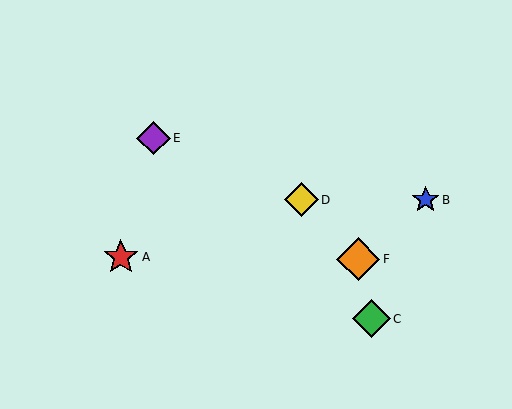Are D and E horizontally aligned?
No, D is at y≈200 and E is at y≈138.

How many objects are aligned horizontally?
2 objects (B, D) are aligned horizontally.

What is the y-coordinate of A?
Object A is at y≈257.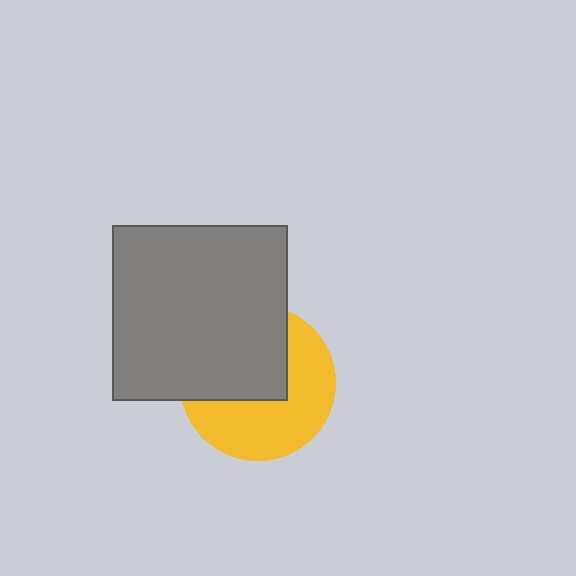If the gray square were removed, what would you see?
You would see the complete yellow circle.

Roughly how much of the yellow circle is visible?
About half of it is visible (roughly 53%).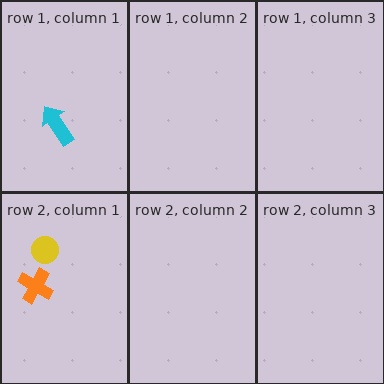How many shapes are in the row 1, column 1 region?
1.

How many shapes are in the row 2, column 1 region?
2.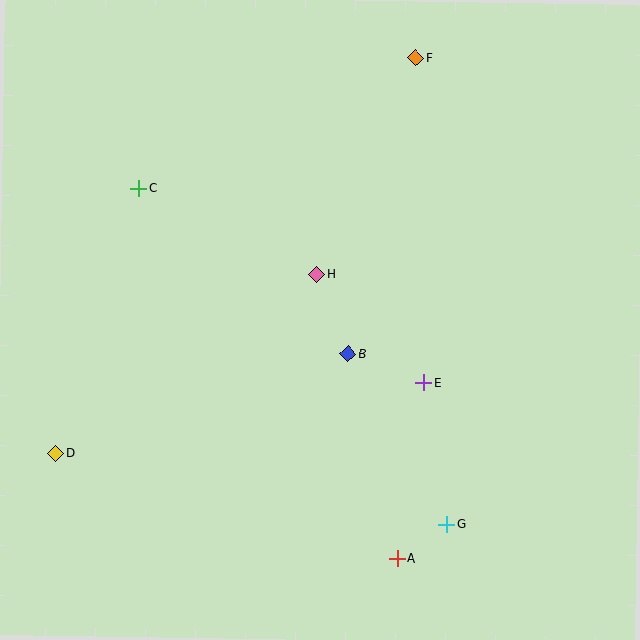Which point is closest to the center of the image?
Point B at (348, 354) is closest to the center.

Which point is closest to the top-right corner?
Point F is closest to the top-right corner.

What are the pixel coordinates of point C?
Point C is at (139, 188).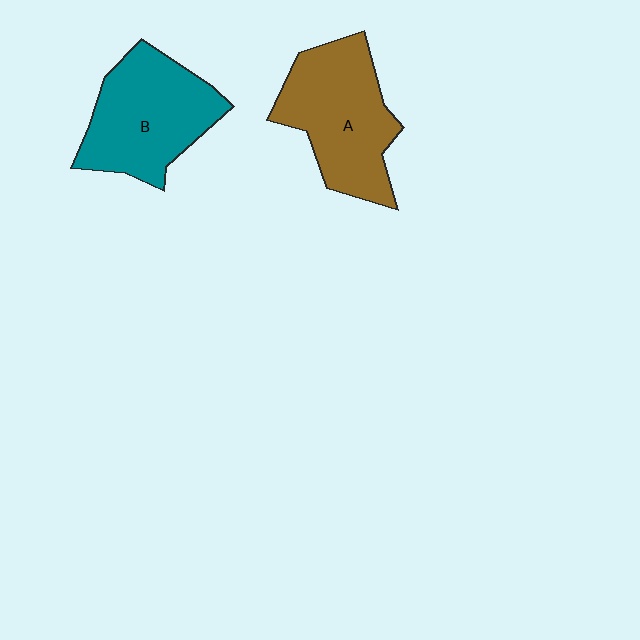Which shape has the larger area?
Shape A (brown).